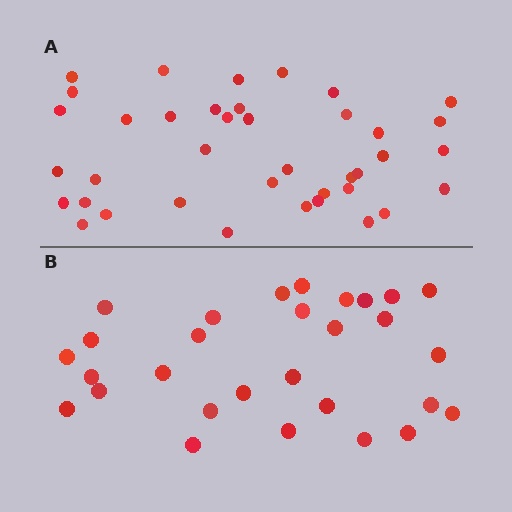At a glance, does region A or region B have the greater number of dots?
Region A (the top region) has more dots.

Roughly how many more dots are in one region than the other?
Region A has roughly 10 or so more dots than region B.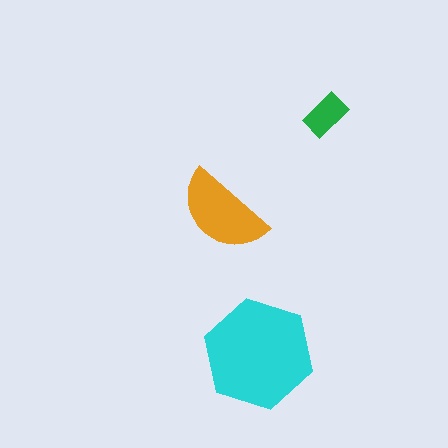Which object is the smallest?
The green rectangle.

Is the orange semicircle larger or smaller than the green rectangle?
Larger.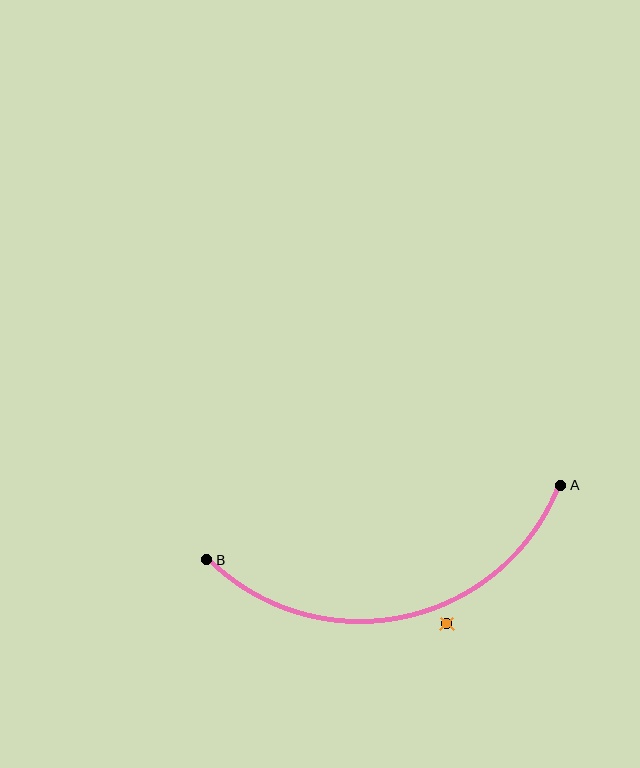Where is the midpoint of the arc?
The arc midpoint is the point on the curve farthest from the straight line joining A and B. It sits below that line.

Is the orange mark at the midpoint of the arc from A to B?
No — the orange mark does not lie on the arc at all. It sits slightly outside the curve.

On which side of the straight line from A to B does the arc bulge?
The arc bulges below the straight line connecting A and B.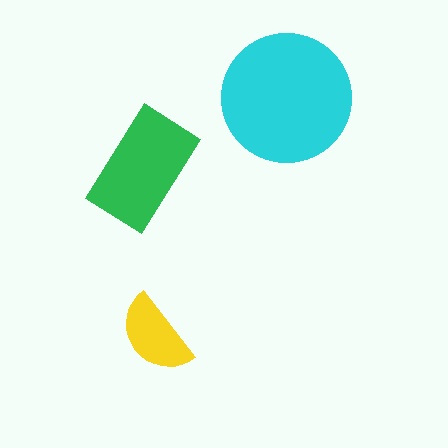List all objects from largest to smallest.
The cyan circle, the green rectangle, the yellow semicircle.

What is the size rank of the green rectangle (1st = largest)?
2nd.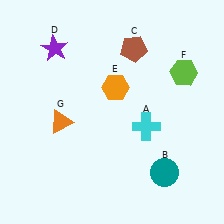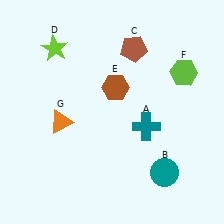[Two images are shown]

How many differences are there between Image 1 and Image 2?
There are 3 differences between the two images.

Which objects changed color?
A changed from cyan to teal. D changed from purple to lime. E changed from orange to brown.